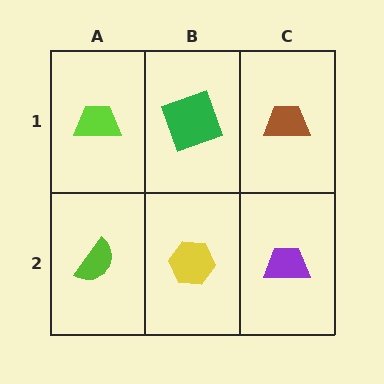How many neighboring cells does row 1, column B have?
3.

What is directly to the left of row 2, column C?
A yellow hexagon.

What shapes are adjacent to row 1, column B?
A yellow hexagon (row 2, column B), a lime trapezoid (row 1, column A), a brown trapezoid (row 1, column C).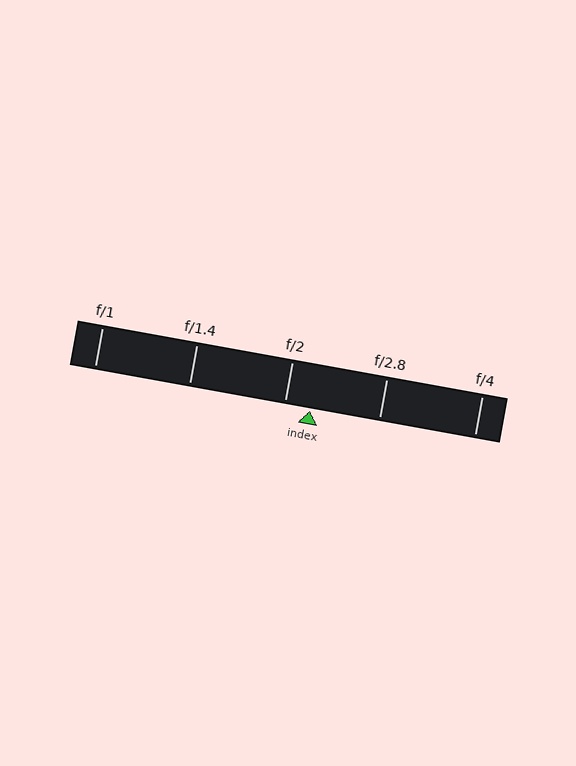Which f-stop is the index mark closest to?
The index mark is closest to f/2.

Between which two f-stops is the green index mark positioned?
The index mark is between f/2 and f/2.8.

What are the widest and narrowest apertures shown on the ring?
The widest aperture shown is f/1 and the narrowest is f/4.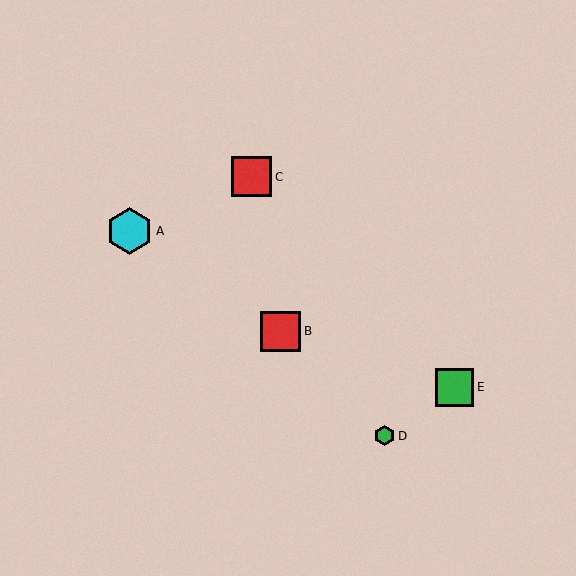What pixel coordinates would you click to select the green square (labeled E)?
Click at (455, 387) to select the green square E.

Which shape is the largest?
The cyan hexagon (labeled A) is the largest.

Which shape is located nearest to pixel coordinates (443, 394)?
The green square (labeled E) at (455, 387) is nearest to that location.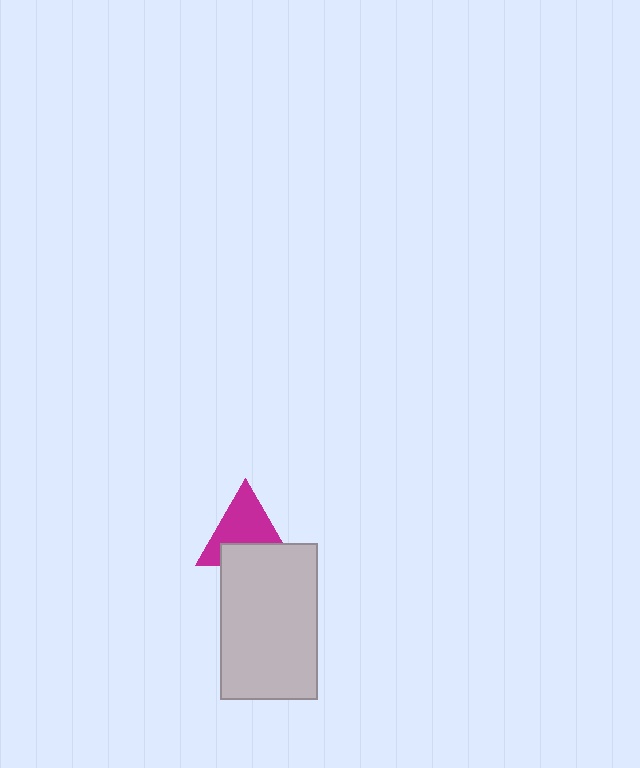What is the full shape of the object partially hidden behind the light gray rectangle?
The partially hidden object is a magenta triangle.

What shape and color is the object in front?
The object in front is a light gray rectangle.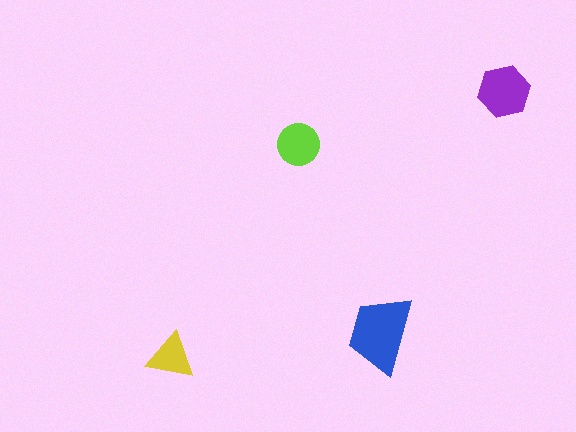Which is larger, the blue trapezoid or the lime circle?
The blue trapezoid.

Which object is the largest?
The blue trapezoid.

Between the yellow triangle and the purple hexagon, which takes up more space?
The purple hexagon.